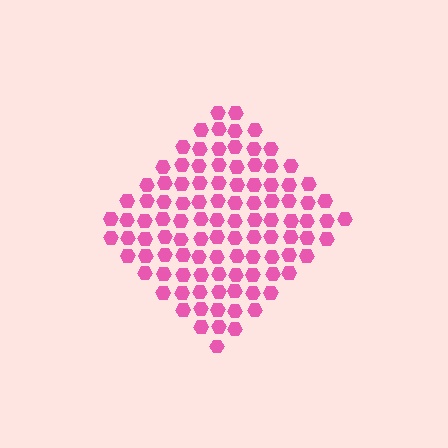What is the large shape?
The large shape is a diamond.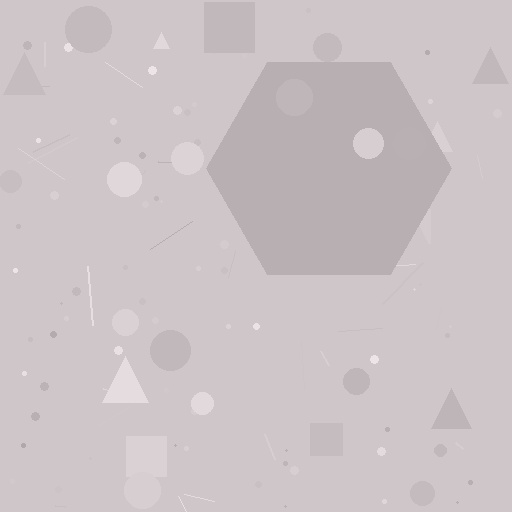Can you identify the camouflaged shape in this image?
The camouflaged shape is a hexagon.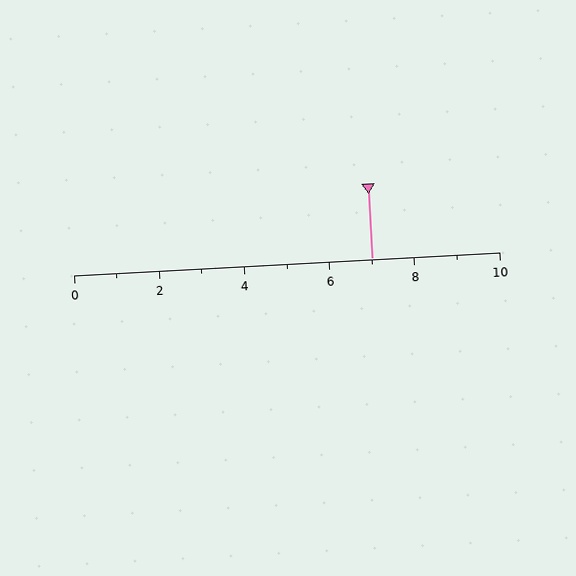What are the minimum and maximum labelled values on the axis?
The axis runs from 0 to 10.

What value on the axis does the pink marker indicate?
The marker indicates approximately 7.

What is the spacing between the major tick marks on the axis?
The major ticks are spaced 2 apart.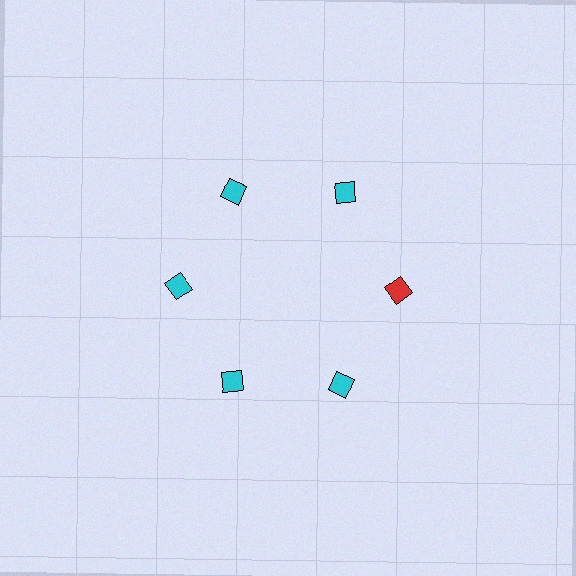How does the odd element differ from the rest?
It has a different color: red instead of cyan.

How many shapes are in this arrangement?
There are 6 shapes arranged in a ring pattern.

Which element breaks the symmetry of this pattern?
The red diamond at roughly the 3 o'clock position breaks the symmetry. All other shapes are cyan diamonds.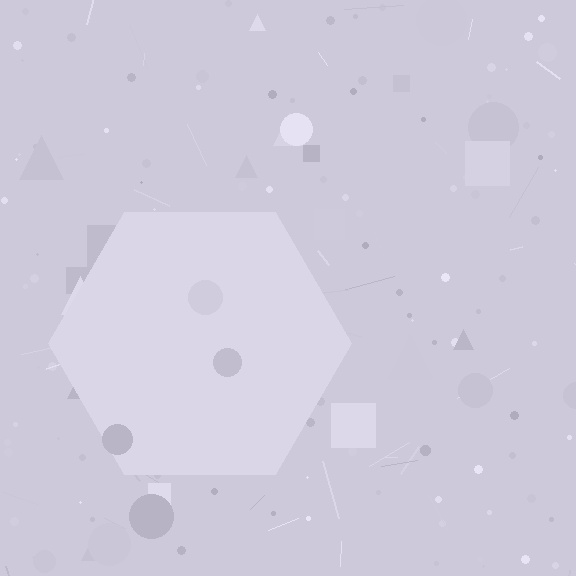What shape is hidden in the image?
A hexagon is hidden in the image.